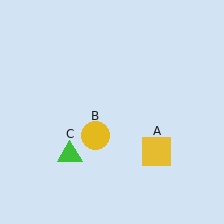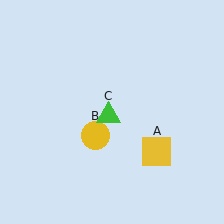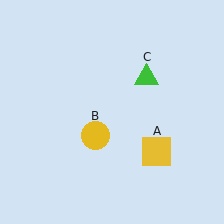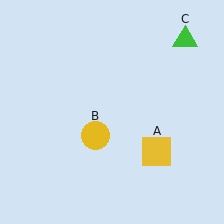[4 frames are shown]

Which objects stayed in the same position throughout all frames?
Yellow square (object A) and yellow circle (object B) remained stationary.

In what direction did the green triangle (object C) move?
The green triangle (object C) moved up and to the right.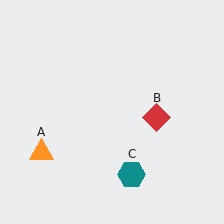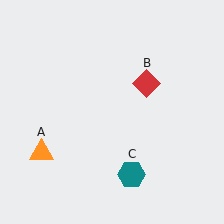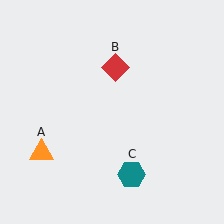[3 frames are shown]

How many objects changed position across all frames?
1 object changed position: red diamond (object B).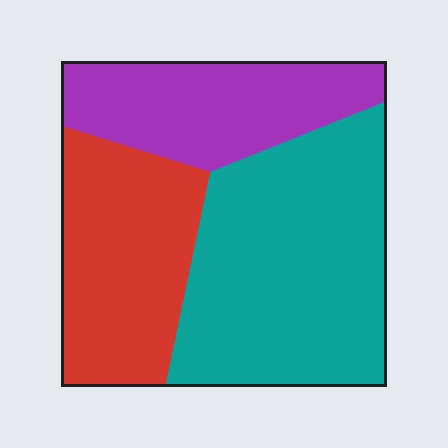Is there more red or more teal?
Teal.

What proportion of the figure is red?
Red covers roughly 30% of the figure.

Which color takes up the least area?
Purple, at roughly 25%.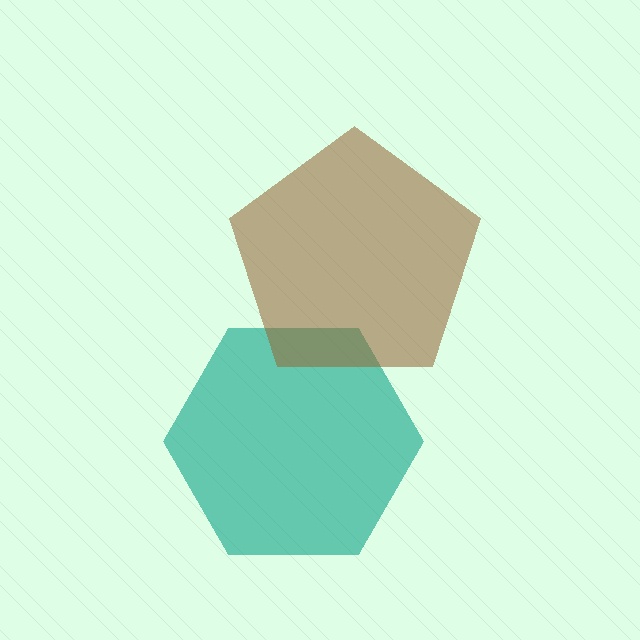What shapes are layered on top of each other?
The layered shapes are: a teal hexagon, a brown pentagon.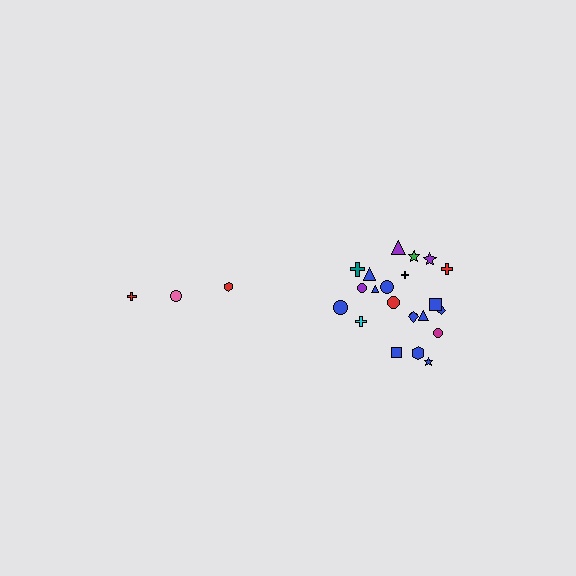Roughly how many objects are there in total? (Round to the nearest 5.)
Roughly 25 objects in total.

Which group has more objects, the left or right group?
The right group.